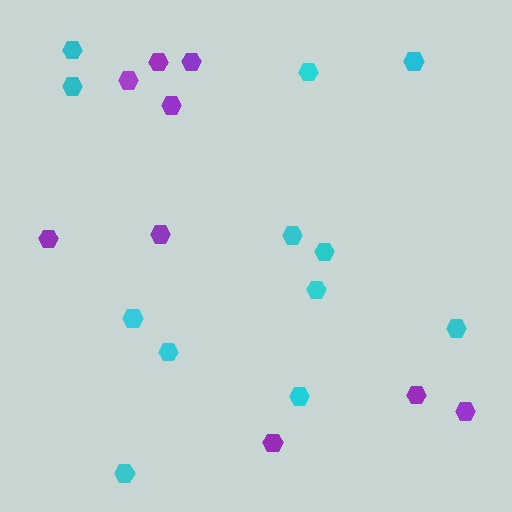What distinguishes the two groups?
There are 2 groups: one group of cyan hexagons (12) and one group of purple hexagons (9).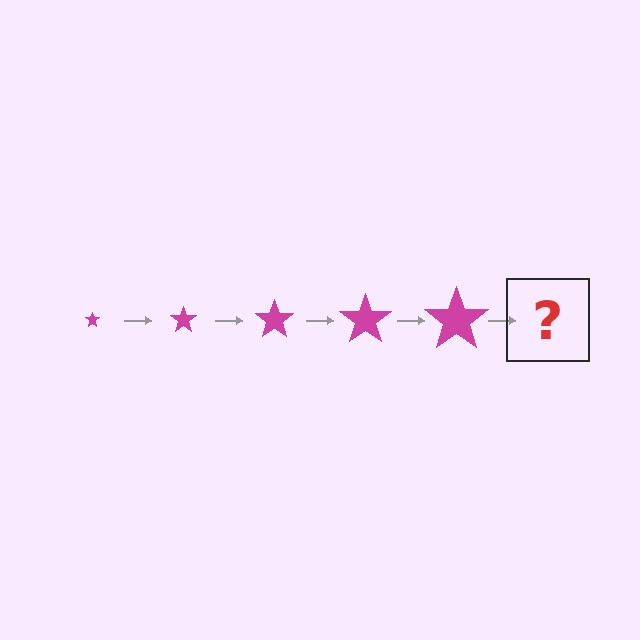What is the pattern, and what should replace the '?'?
The pattern is that the star gets progressively larger each step. The '?' should be a magenta star, larger than the previous one.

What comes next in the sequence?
The next element should be a magenta star, larger than the previous one.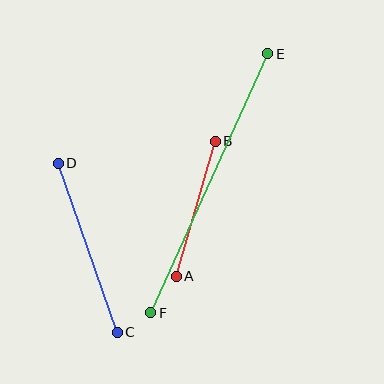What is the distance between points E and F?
The distance is approximately 284 pixels.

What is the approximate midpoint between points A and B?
The midpoint is at approximately (196, 209) pixels.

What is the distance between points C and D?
The distance is approximately 179 pixels.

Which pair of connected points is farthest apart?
Points E and F are farthest apart.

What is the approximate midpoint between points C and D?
The midpoint is at approximately (88, 248) pixels.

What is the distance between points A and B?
The distance is approximately 141 pixels.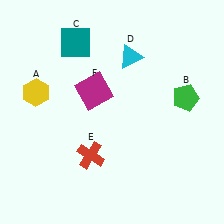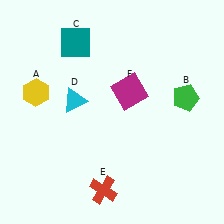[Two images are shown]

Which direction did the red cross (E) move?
The red cross (E) moved down.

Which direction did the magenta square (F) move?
The magenta square (F) moved right.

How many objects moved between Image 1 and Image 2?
3 objects moved between the two images.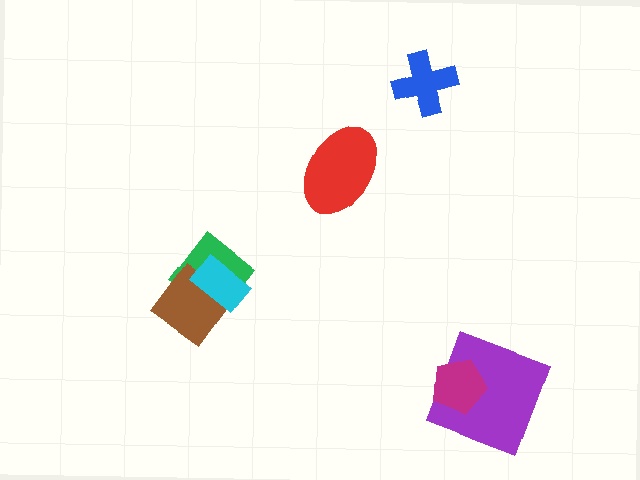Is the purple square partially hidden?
Yes, it is partially covered by another shape.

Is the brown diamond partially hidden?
Yes, it is partially covered by another shape.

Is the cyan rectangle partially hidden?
No, no other shape covers it.